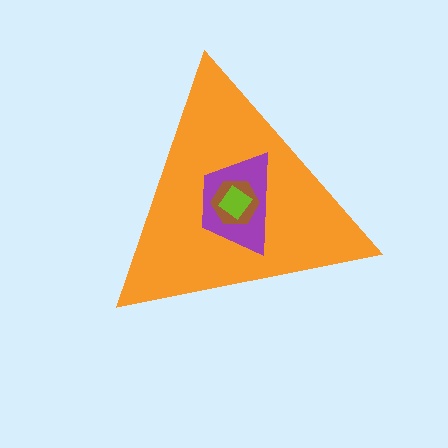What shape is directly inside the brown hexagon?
The lime diamond.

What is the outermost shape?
The orange triangle.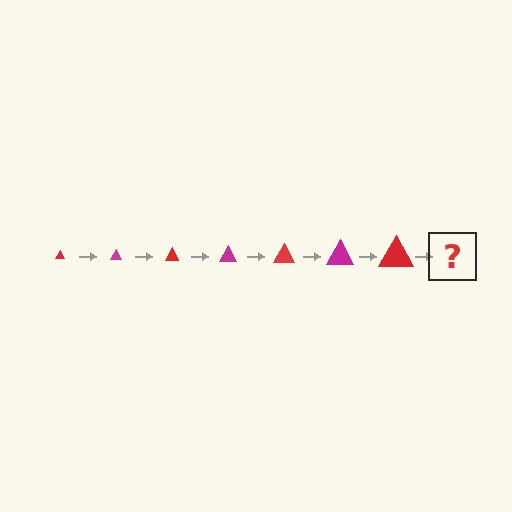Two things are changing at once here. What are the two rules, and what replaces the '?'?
The two rules are that the triangle grows larger each step and the color cycles through red and magenta. The '?' should be a magenta triangle, larger than the previous one.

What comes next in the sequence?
The next element should be a magenta triangle, larger than the previous one.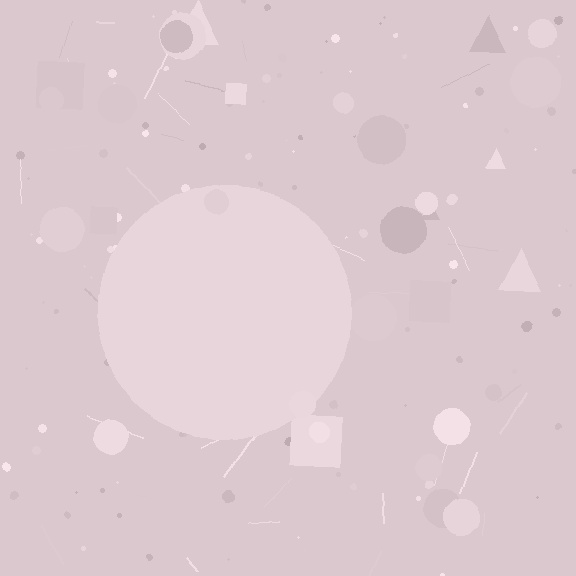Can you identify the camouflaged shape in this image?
The camouflaged shape is a circle.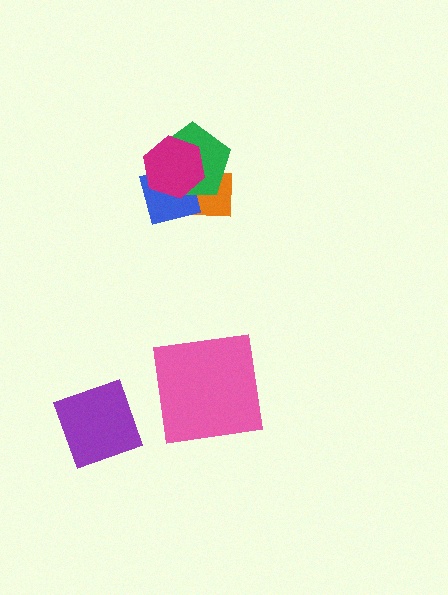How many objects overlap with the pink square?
0 objects overlap with the pink square.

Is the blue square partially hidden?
Yes, it is partially covered by another shape.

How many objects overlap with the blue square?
3 objects overlap with the blue square.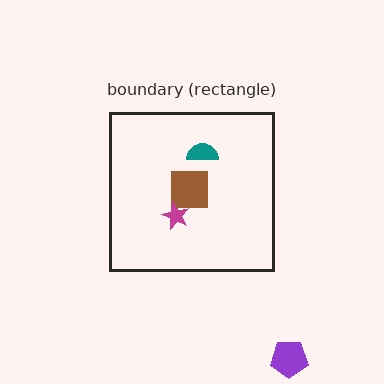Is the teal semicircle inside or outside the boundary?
Inside.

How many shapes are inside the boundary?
3 inside, 1 outside.